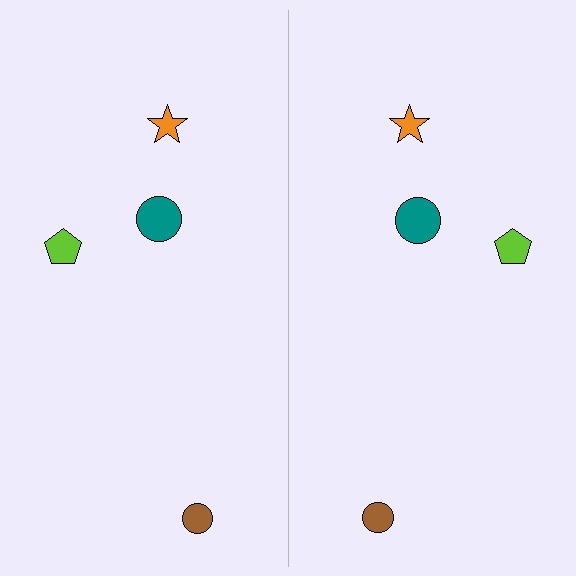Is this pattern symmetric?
Yes, this pattern has bilateral (reflection) symmetry.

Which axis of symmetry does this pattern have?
The pattern has a vertical axis of symmetry running through the center of the image.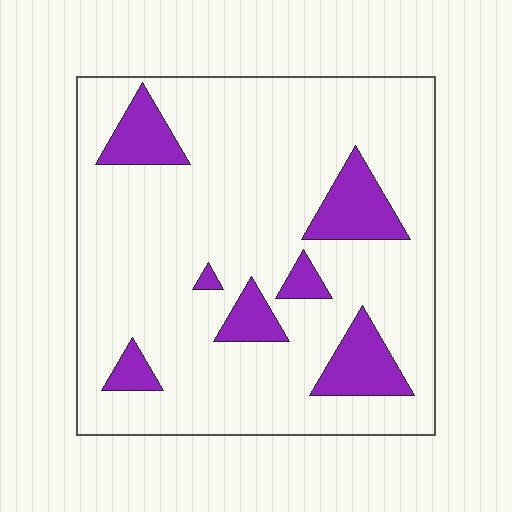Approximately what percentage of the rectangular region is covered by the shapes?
Approximately 15%.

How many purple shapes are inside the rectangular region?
7.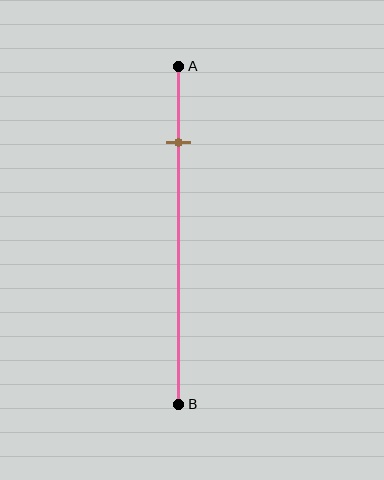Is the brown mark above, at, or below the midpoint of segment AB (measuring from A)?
The brown mark is above the midpoint of segment AB.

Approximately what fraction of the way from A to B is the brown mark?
The brown mark is approximately 25% of the way from A to B.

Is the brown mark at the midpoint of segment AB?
No, the mark is at about 25% from A, not at the 50% midpoint.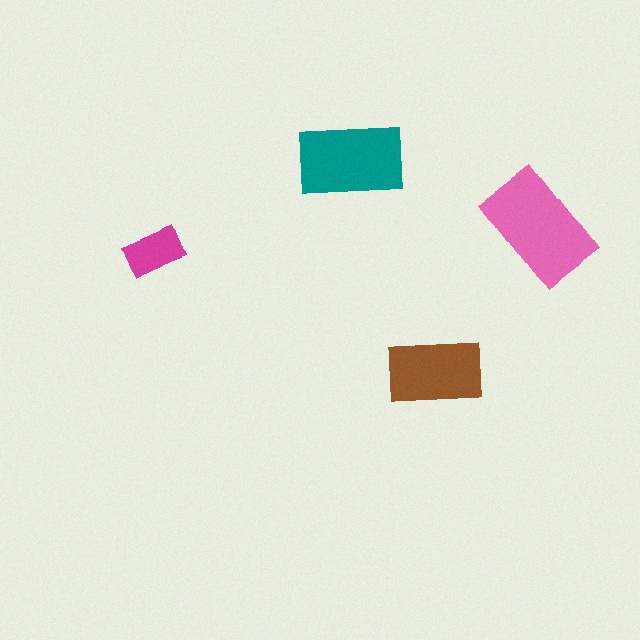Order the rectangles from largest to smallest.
the pink one, the teal one, the brown one, the magenta one.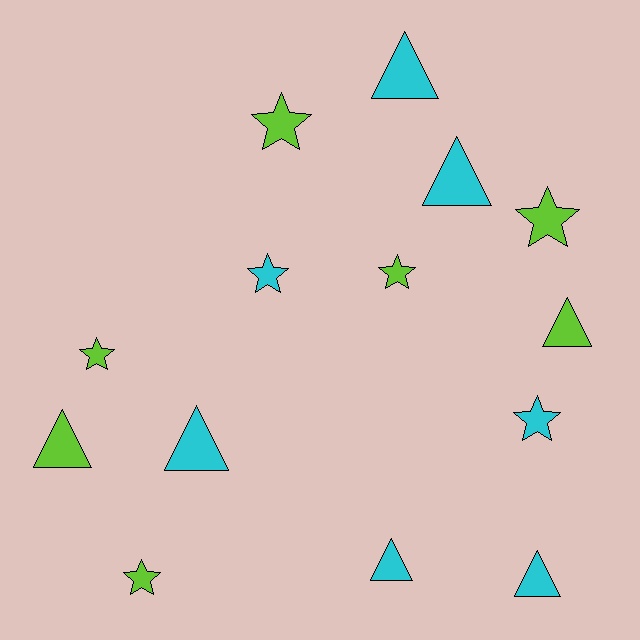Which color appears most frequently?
Cyan, with 7 objects.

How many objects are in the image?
There are 14 objects.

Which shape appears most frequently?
Triangle, with 7 objects.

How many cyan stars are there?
There are 2 cyan stars.